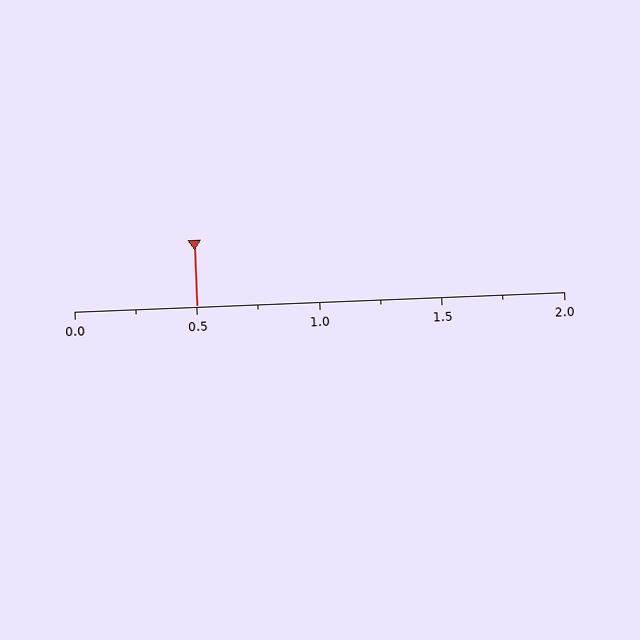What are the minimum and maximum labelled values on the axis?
The axis runs from 0.0 to 2.0.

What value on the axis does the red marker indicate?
The marker indicates approximately 0.5.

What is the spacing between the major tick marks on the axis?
The major ticks are spaced 0.5 apart.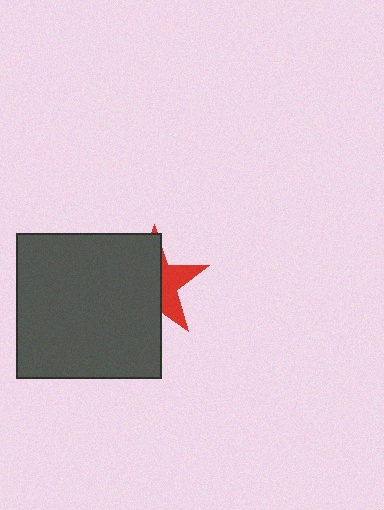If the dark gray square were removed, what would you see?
You would see the complete red star.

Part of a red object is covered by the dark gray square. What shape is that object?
It is a star.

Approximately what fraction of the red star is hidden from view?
Roughly 63% of the red star is hidden behind the dark gray square.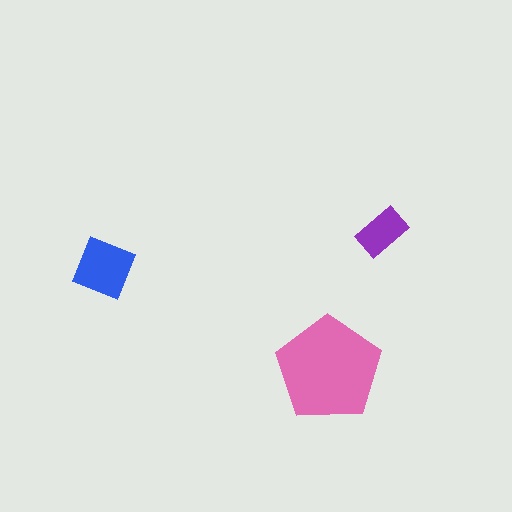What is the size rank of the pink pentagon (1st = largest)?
1st.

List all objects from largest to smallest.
The pink pentagon, the blue diamond, the purple rectangle.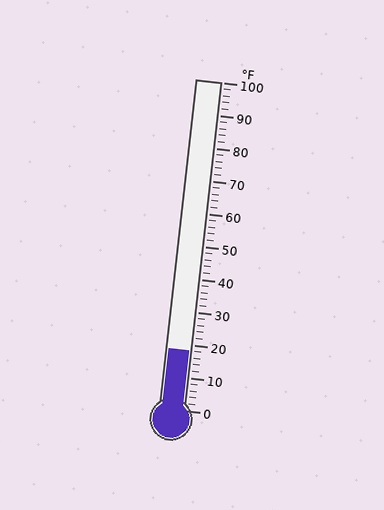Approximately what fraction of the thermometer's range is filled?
The thermometer is filled to approximately 20% of its range.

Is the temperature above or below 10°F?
The temperature is above 10°F.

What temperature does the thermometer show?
The thermometer shows approximately 18°F.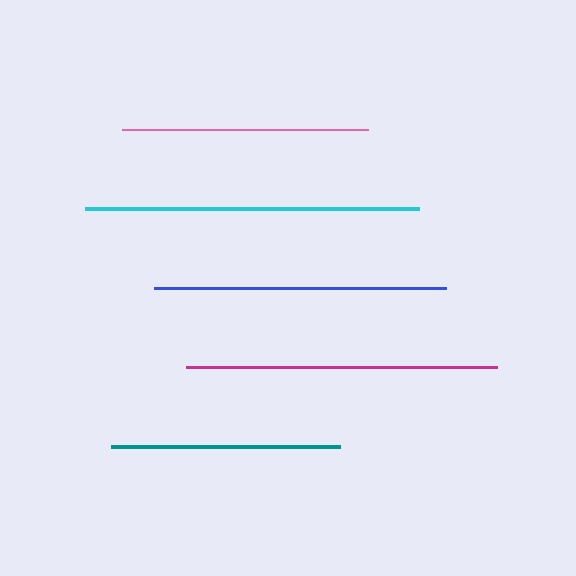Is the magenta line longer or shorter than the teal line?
The magenta line is longer than the teal line.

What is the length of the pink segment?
The pink segment is approximately 247 pixels long.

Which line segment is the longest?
The cyan line is the longest at approximately 334 pixels.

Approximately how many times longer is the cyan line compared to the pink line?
The cyan line is approximately 1.4 times the length of the pink line.